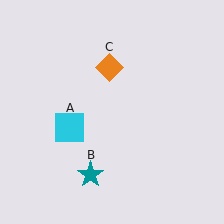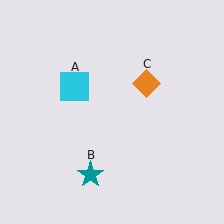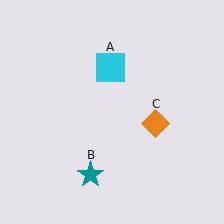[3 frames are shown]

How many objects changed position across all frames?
2 objects changed position: cyan square (object A), orange diamond (object C).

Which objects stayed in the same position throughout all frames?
Teal star (object B) remained stationary.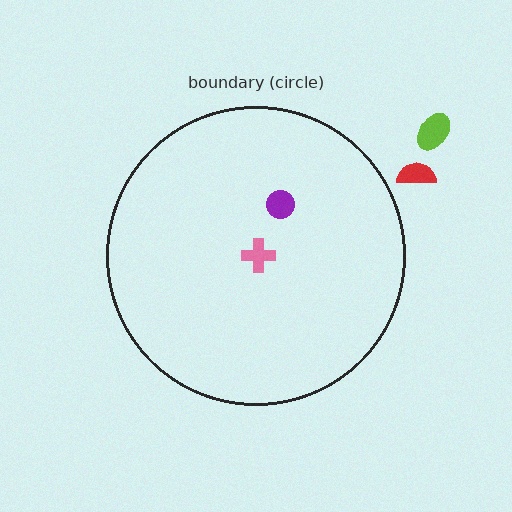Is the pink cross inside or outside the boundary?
Inside.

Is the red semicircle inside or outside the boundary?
Outside.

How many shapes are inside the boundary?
2 inside, 2 outside.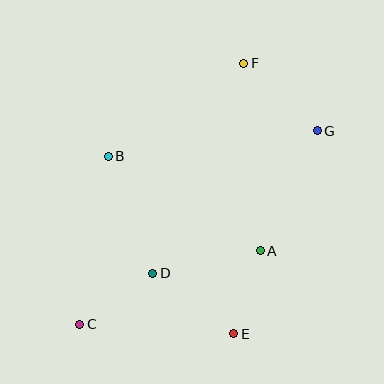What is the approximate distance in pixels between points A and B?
The distance between A and B is approximately 179 pixels.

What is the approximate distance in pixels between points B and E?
The distance between B and E is approximately 217 pixels.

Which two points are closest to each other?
Points A and E are closest to each other.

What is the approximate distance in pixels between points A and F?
The distance between A and F is approximately 189 pixels.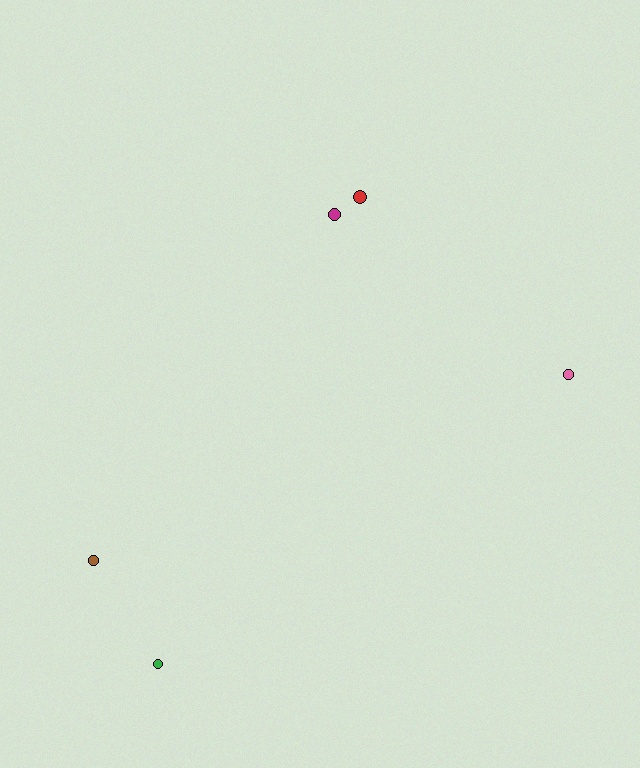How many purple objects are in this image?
There are no purple objects.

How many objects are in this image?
There are 5 objects.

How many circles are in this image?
There are 5 circles.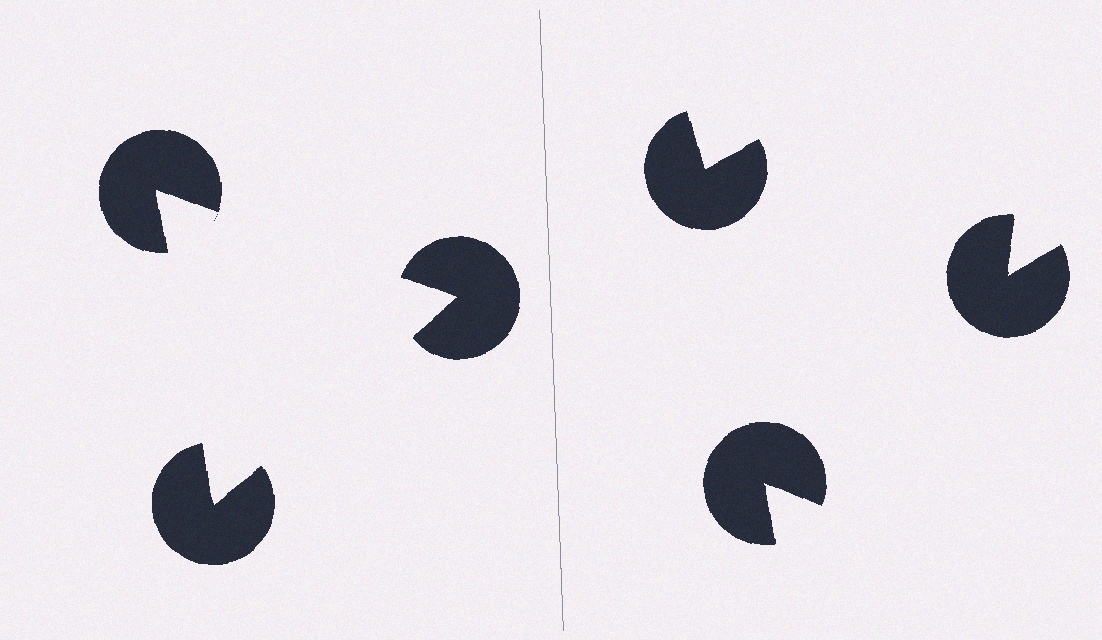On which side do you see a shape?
An illusory triangle appears on the left side. On the right side the wedge cuts are rotated, so no coherent shape forms.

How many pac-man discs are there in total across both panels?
6 — 3 on each side.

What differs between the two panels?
The pac-man discs are positioned identically on both sides; only the wedge orientations differ. On the left they align to a triangle; on the right they are misaligned.